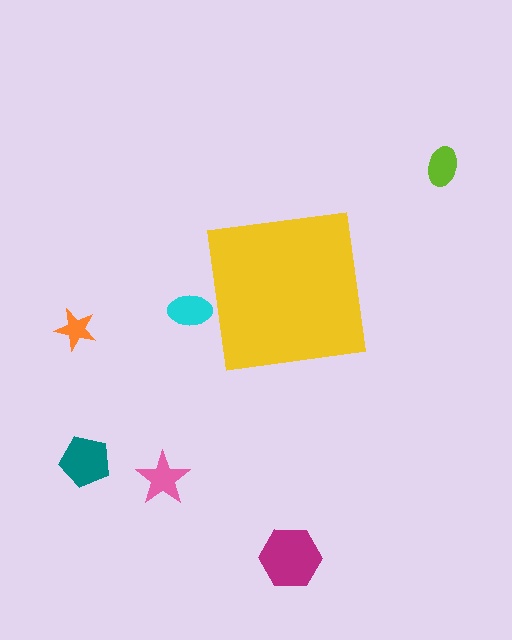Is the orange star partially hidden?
No, the orange star is fully visible.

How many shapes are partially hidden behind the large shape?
1 shape is partially hidden.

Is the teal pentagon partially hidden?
No, the teal pentagon is fully visible.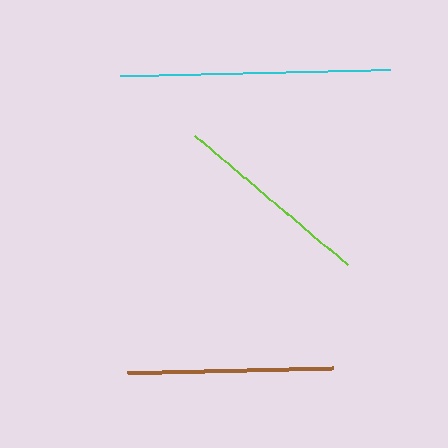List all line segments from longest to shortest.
From longest to shortest: cyan, brown, lime.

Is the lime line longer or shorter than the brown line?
The brown line is longer than the lime line.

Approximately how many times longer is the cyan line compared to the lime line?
The cyan line is approximately 1.3 times the length of the lime line.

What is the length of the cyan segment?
The cyan segment is approximately 270 pixels long.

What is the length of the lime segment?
The lime segment is approximately 200 pixels long.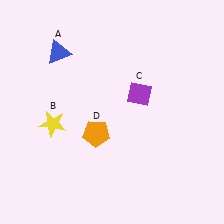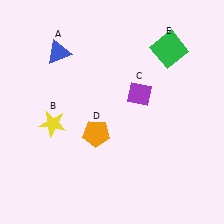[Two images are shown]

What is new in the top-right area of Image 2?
A green square (E) was added in the top-right area of Image 2.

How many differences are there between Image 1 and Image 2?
There is 1 difference between the two images.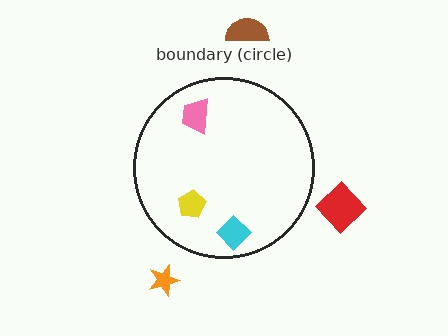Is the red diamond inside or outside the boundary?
Outside.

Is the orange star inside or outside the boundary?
Outside.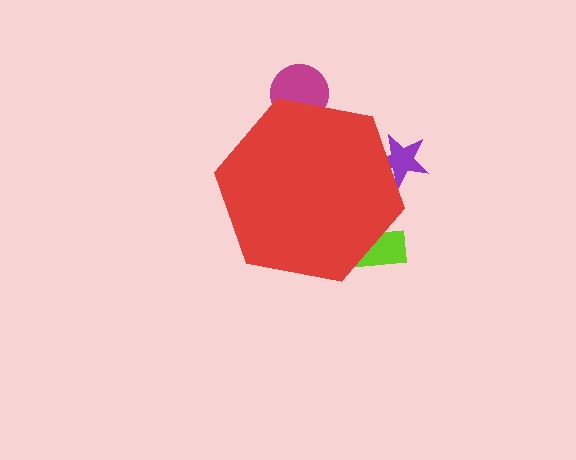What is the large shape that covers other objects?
A red hexagon.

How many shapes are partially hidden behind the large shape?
3 shapes are partially hidden.